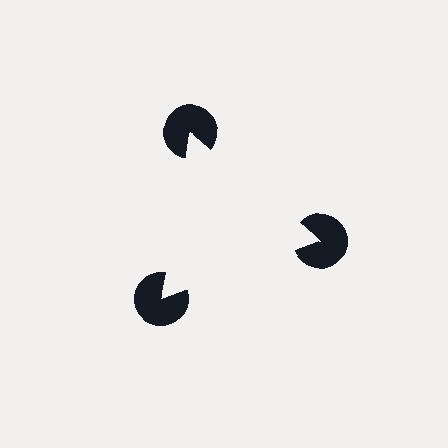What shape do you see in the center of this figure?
An illusory triangle — its edges are inferred from the aligned wedge cuts in the pac-man discs, not physically drawn.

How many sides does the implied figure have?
3 sides.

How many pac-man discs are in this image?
There are 3 — one at each vertex of the illusory triangle.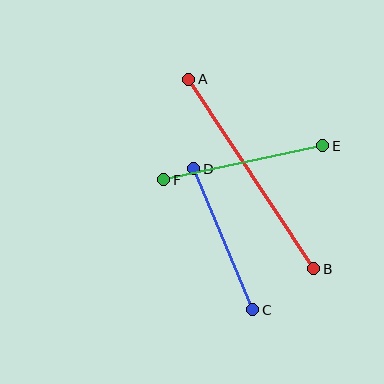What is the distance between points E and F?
The distance is approximately 163 pixels.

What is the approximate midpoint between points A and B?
The midpoint is at approximately (251, 174) pixels.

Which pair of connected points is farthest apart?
Points A and B are farthest apart.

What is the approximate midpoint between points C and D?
The midpoint is at approximately (223, 239) pixels.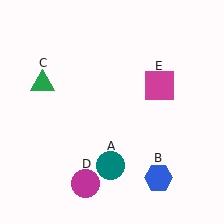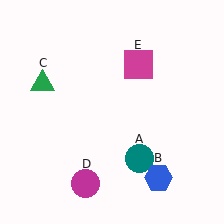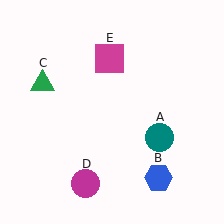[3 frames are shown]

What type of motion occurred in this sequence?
The teal circle (object A), magenta square (object E) rotated counterclockwise around the center of the scene.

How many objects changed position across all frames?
2 objects changed position: teal circle (object A), magenta square (object E).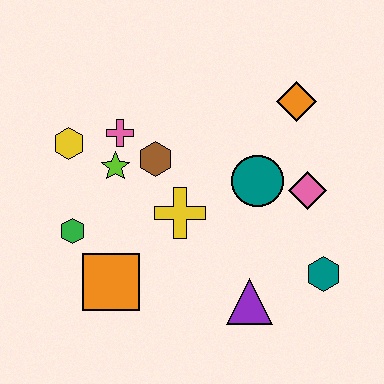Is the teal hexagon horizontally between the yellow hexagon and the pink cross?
No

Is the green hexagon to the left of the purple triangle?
Yes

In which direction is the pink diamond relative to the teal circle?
The pink diamond is to the right of the teal circle.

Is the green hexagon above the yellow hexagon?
No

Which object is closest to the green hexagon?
The orange square is closest to the green hexagon.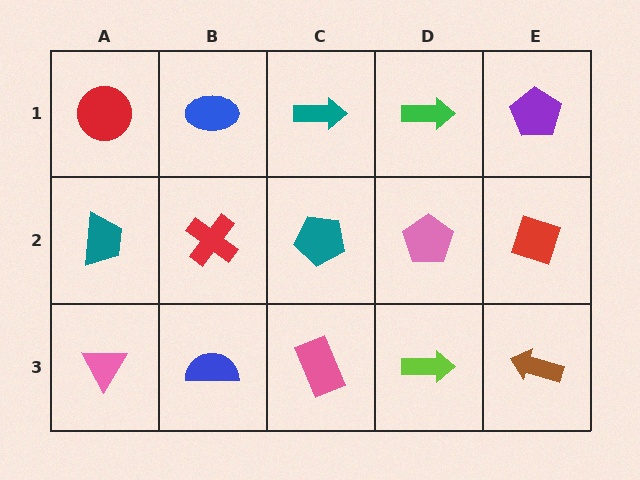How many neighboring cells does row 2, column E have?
3.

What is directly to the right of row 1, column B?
A teal arrow.